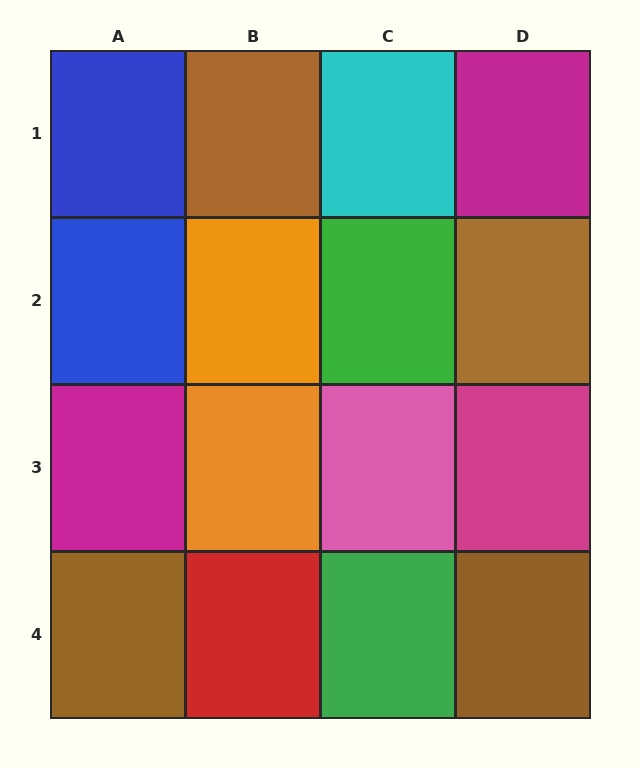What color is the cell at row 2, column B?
Orange.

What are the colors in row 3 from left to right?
Magenta, orange, pink, magenta.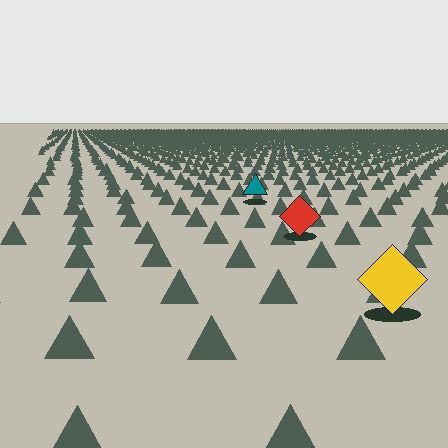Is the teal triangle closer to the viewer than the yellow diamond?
No. The yellow diamond is closer — you can tell from the texture gradient: the ground texture is coarser near it.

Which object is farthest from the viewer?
The teal triangle is farthest from the viewer. It appears smaller and the ground texture around it is denser.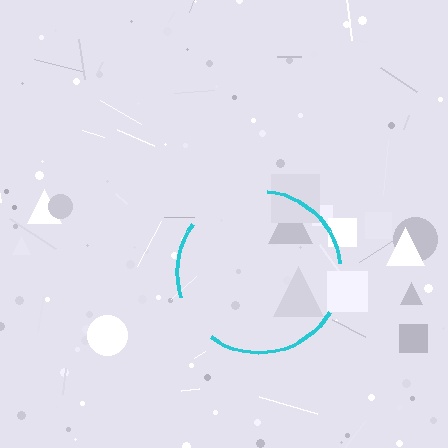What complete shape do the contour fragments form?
The contour fragments form a circle.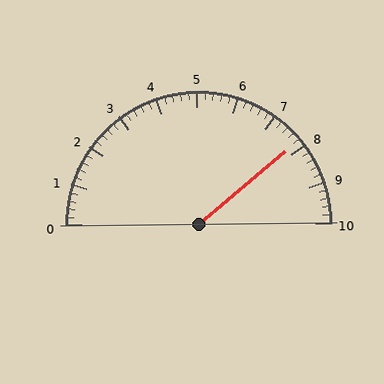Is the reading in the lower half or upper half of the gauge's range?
The reading is in the upper half of the range (0 to 10).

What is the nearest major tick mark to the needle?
The nearest major tick mark is 8.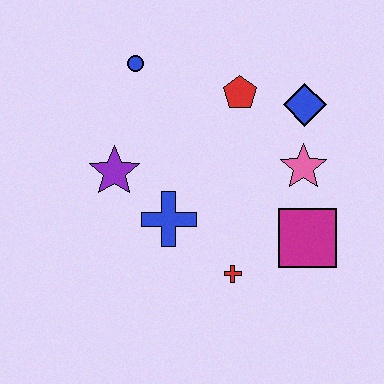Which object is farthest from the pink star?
The blue circle is farthest from the pink star.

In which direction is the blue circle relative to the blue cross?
The blue circle is above the blue cross.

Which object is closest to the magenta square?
The pink star is closest to the magenta square.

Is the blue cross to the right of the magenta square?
No